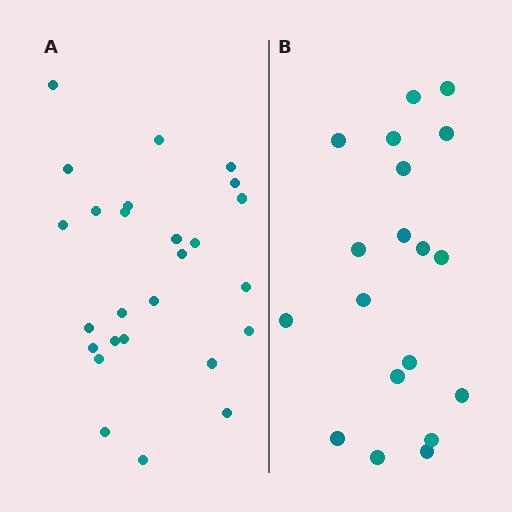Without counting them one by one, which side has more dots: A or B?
Region A (the left region) has more dots.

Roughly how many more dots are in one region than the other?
Region A has roughly 8 or so more dots than region B.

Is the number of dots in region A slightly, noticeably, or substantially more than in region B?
Region A has noticeably more, but not dramatically so. The ratio is roughly 1.4 to 1.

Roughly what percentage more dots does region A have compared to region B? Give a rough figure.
About 35% more.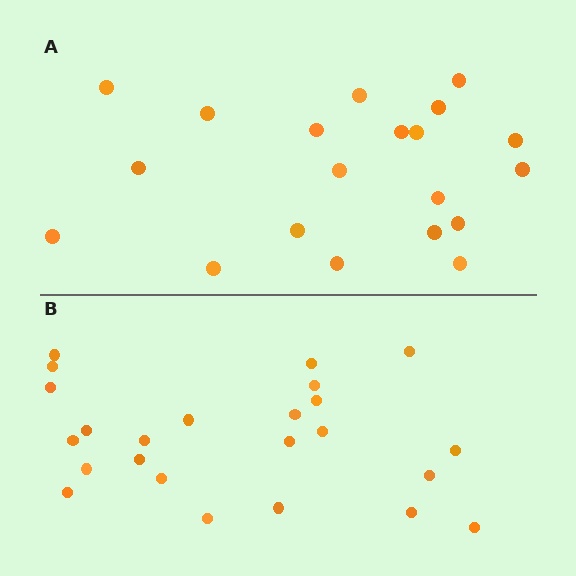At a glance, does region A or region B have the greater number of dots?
Region B (the bottom region) has more dots.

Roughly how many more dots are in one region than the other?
Region B has about 4 more dots than region A.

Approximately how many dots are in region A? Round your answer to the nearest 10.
About 20 dots.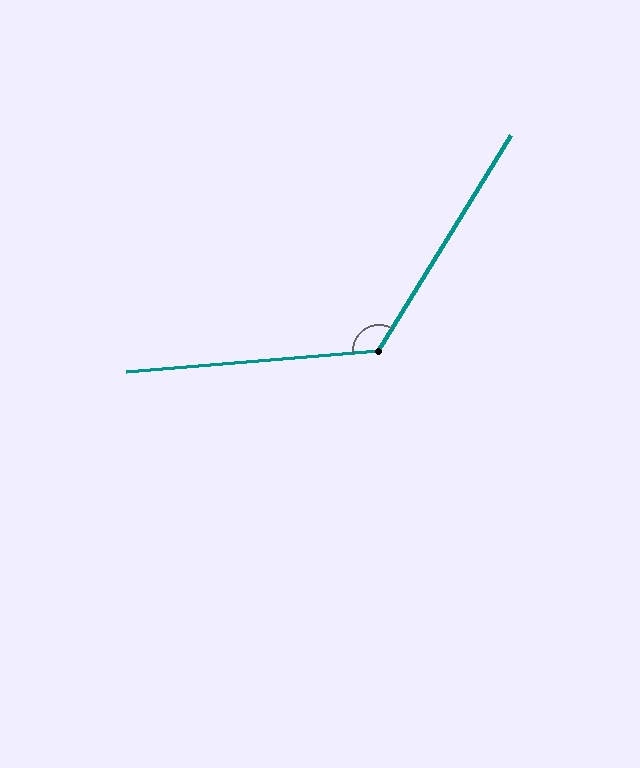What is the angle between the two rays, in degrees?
Approximately 127 degrees.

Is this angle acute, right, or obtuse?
It is obtuse.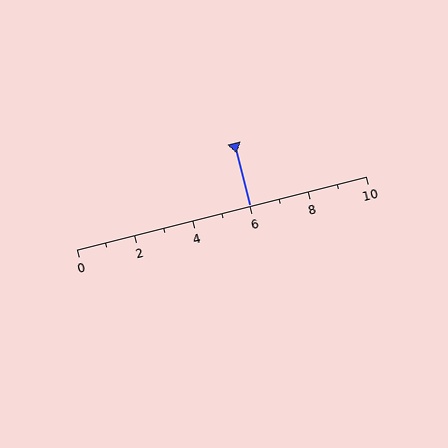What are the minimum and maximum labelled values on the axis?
The axis runs from 0 to 10.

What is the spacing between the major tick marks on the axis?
The major ticks are spaced 2 apart.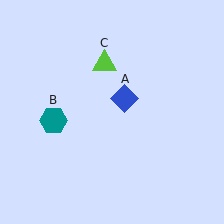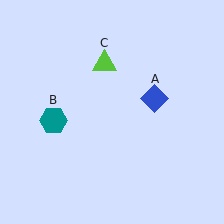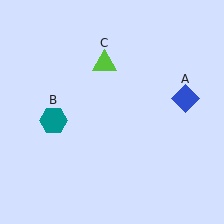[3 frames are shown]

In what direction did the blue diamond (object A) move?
The blue diamond (object A) moved right.